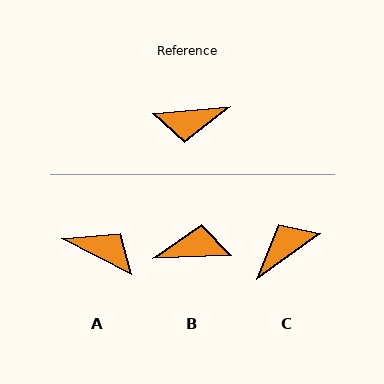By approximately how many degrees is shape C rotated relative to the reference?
Approximately 150 degrees clockwise.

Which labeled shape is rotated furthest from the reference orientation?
B, about 177 degrees away.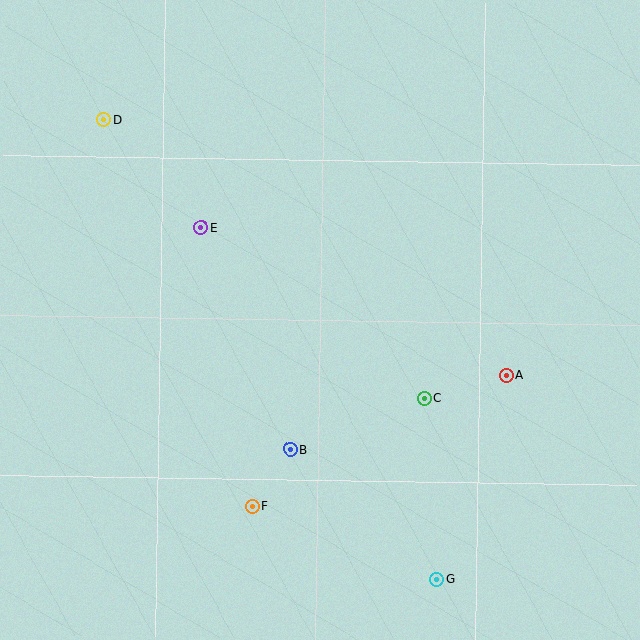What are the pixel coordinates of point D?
Point D is at (104, 119).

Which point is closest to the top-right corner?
Point A is closest to the top-right corner.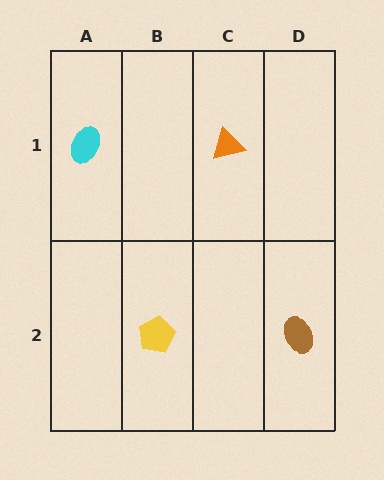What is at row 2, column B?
A yellow pentagon.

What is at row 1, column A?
A cyan ellipse.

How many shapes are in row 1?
2 shapes.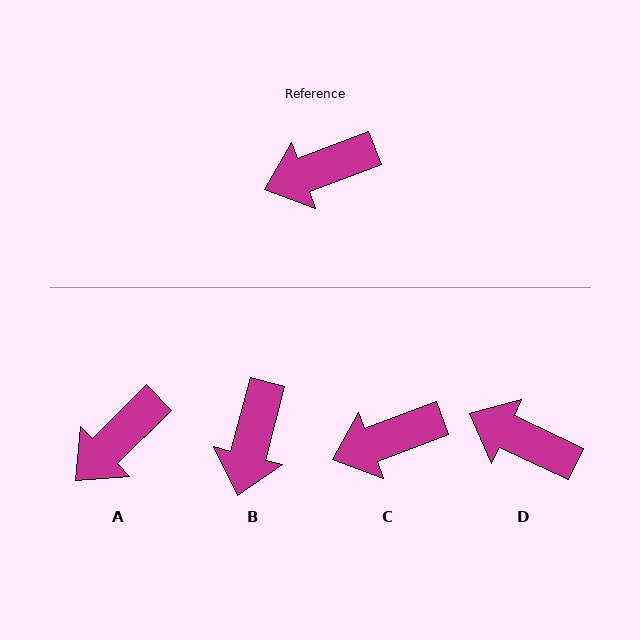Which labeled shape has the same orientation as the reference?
C.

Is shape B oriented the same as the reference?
No, it is off by about 54 degrees.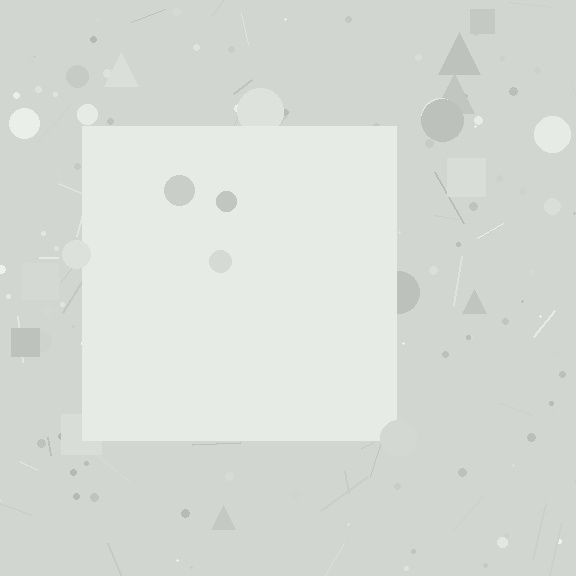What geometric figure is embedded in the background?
A square is embedded in the background.